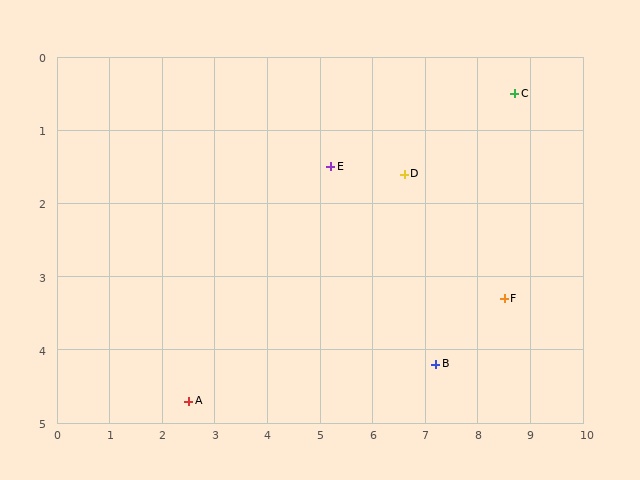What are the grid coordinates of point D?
Point D is at approximately (6.6, 1.6).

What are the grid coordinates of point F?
Point F is at approximately (8.5, 3.3).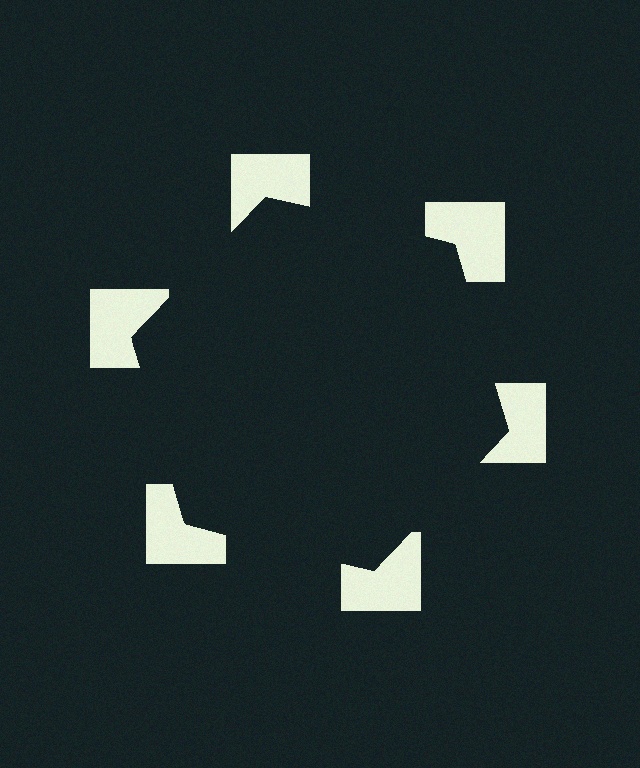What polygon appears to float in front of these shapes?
An illusory hexagon — its edges are inferred from the aligned wedge cuts in the notched squares, not physically drawn.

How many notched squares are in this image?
There are 6 — one at each vertex of the illusory hexagon.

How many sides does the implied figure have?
6 sides.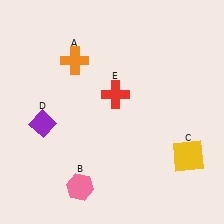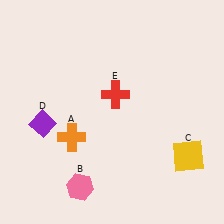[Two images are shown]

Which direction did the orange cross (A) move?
The orange cross (A) moved down.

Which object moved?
The orange cross (A) moved down.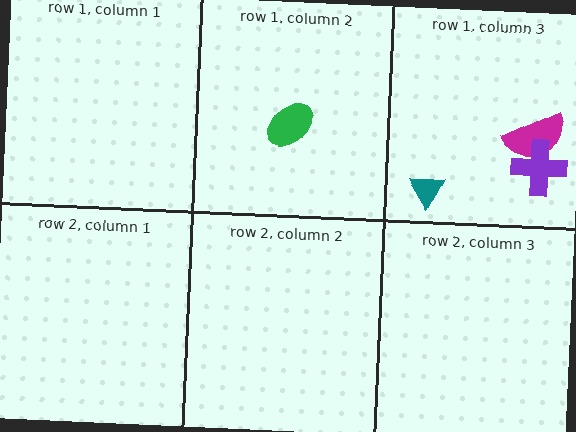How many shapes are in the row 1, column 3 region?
3.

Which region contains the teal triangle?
The row 1, column 3 region.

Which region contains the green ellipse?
The row 1, column 2 region.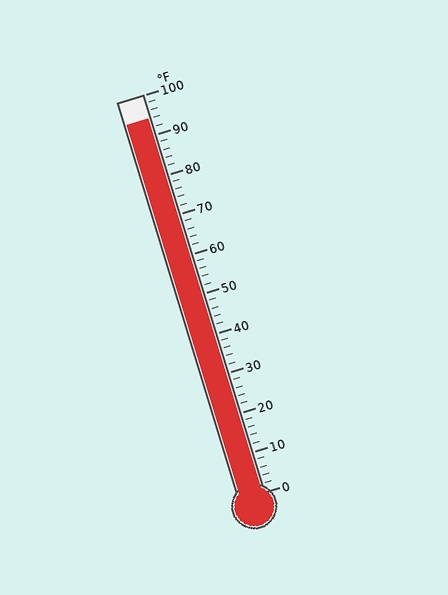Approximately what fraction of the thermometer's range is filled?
The thermometer is filled to approximately 95% of its range.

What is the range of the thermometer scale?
The thermometer scale ranges from 0°F to 100°F.